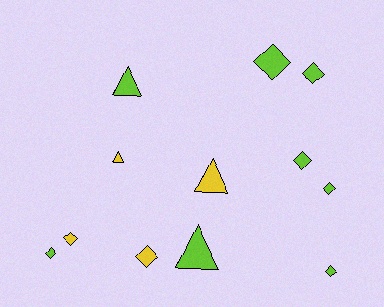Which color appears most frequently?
Lime, with 8 objects.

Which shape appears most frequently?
Diamond, with 8 objects.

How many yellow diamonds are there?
There are 2 yellow diamonds.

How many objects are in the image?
There are 12 objects.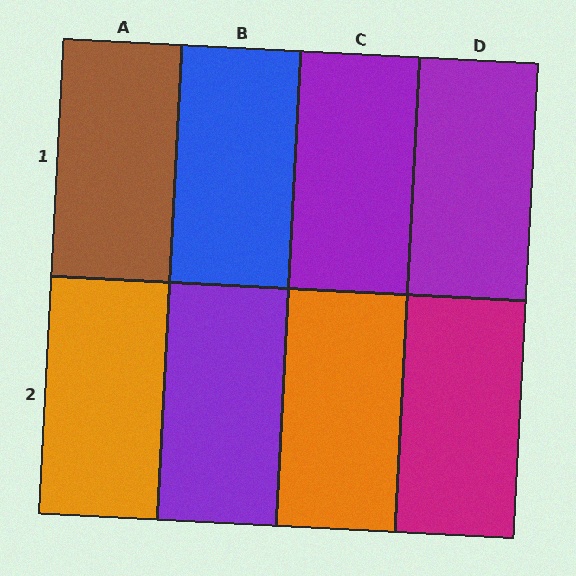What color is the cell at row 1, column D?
Purple.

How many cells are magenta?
1 cell is magenta.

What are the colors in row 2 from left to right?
Orange, purple, orange, magenta.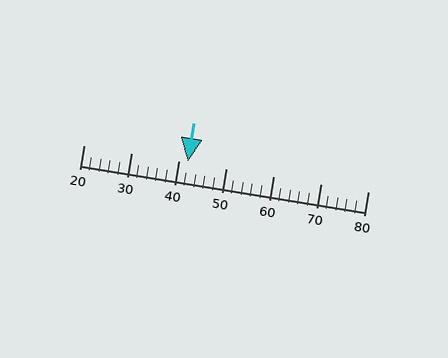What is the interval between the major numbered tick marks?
The major tick marks are spaced 10 units apart.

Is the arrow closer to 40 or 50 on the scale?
The arrow is closer to 40.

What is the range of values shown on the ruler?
The ruler shows values from 20 to 80.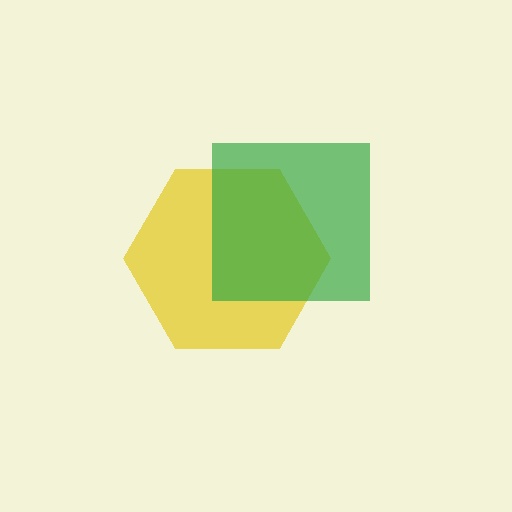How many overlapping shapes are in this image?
There are 2 overlapping shapes in the image.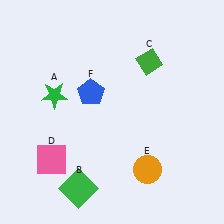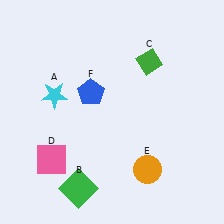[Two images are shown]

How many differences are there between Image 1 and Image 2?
There is 1 difference between the two images.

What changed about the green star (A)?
In Image 1, A is green. In Image 2, it changed to cyan.